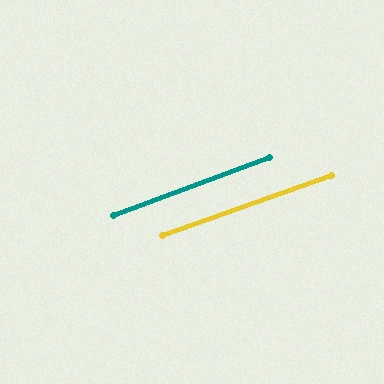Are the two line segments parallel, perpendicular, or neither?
Parallel — their directions differ by only 1.2°.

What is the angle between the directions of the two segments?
Approximately 1 degree.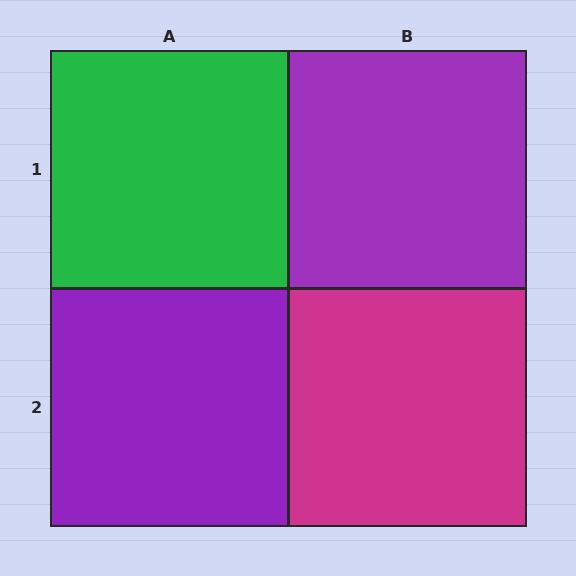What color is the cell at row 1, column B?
Purple.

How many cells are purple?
2 cells are purple.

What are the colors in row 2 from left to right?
Purple, magenta.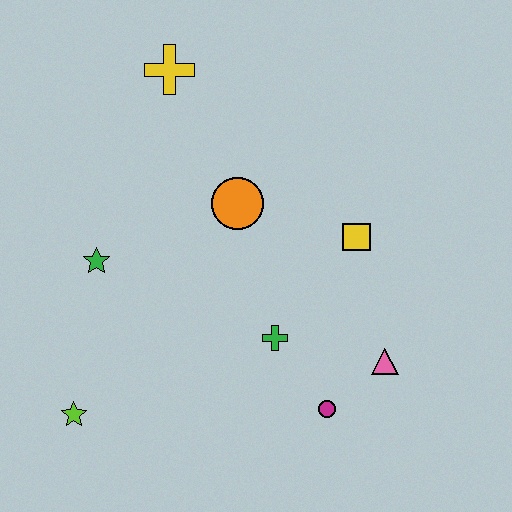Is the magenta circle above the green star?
No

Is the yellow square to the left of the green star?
No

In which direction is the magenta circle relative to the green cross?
The magenta circle is below the green cross.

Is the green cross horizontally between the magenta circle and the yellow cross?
Yes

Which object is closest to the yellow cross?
The orange circle is closest to the yellow cross.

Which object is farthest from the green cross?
The yellow cross is farthest from the green cross.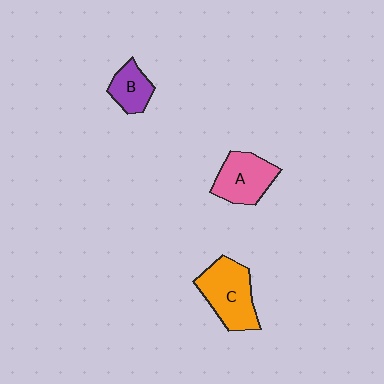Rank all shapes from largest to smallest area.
From largest to smallest: C (orange), A (pink), B (purple).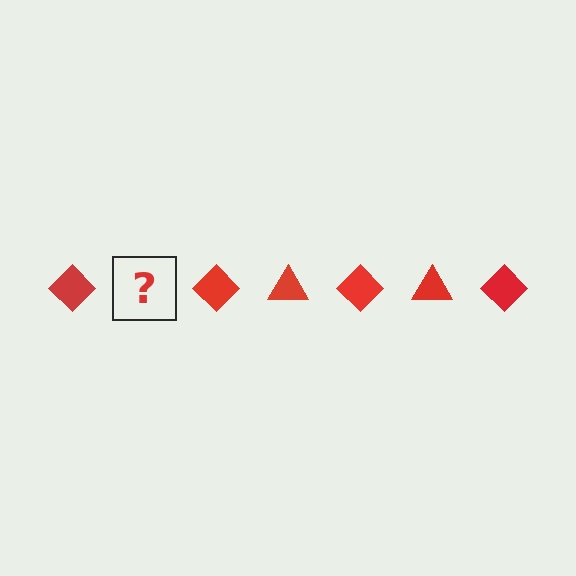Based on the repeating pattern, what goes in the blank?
The blank should be a red triangle.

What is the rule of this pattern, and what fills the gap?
The rule is that the pattern cycles through diamond, triangle shapes in red. The gap should be filled with a red triangle.